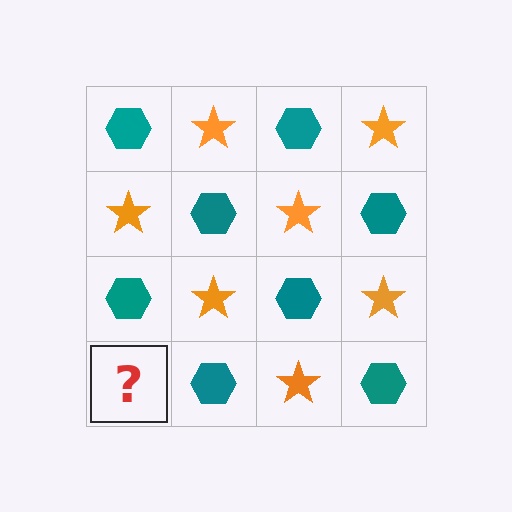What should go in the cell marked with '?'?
The missing cell should contain an orange star.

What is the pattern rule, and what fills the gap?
The rule is that it alternates teal hexagon and orange star in a checkerboard pattern. The gap should be filled with an orange star.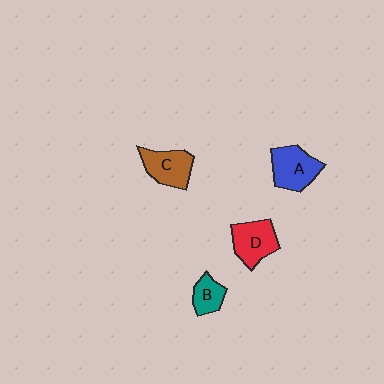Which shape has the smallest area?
Shape B (teal).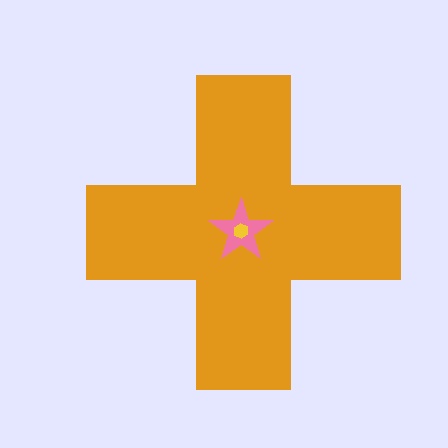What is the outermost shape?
The orange cross.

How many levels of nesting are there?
3.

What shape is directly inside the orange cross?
The pink star.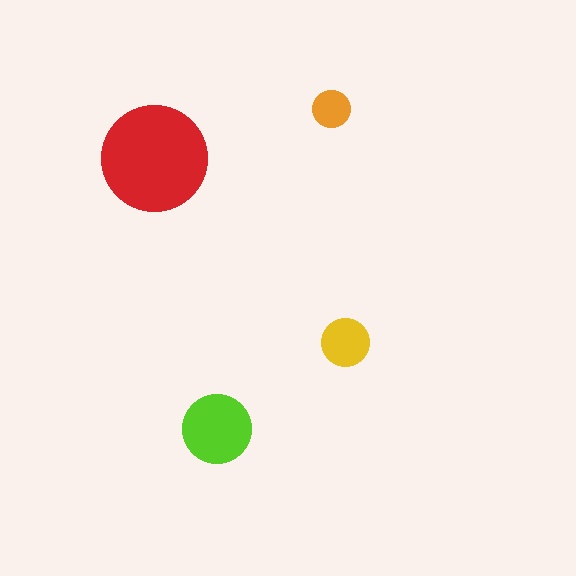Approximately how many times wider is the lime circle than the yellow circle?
About 1.5 times wider.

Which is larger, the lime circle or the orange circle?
The lime one.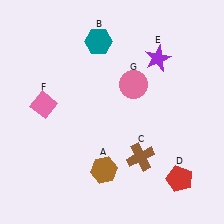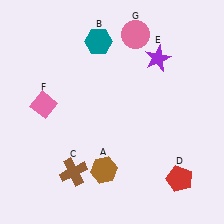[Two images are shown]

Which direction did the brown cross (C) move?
The brown cross (C) moved left.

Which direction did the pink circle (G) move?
The pink circle (G) moved up.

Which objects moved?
The objects that moved are: the brown cross (C), the pink circle (G).